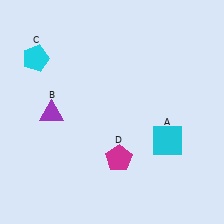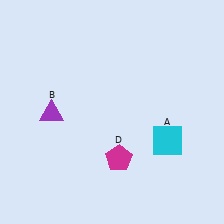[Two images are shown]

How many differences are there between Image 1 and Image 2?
There is 1 difference between the two images.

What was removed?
The cyan pentagon (C) was removed in Image 2.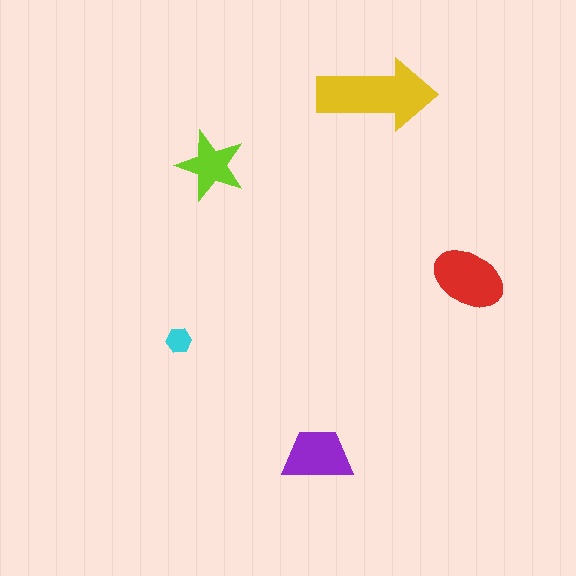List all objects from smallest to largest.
The cyan hexagon, the lime star, the purple trapezoid, the red ellipse, the yellow arrow.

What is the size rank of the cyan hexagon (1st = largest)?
5th.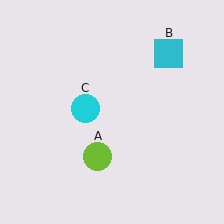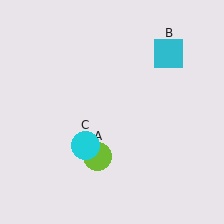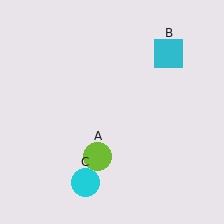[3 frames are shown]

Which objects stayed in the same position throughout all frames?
Lime circle (object A) and cyan square (object B) remained stationary.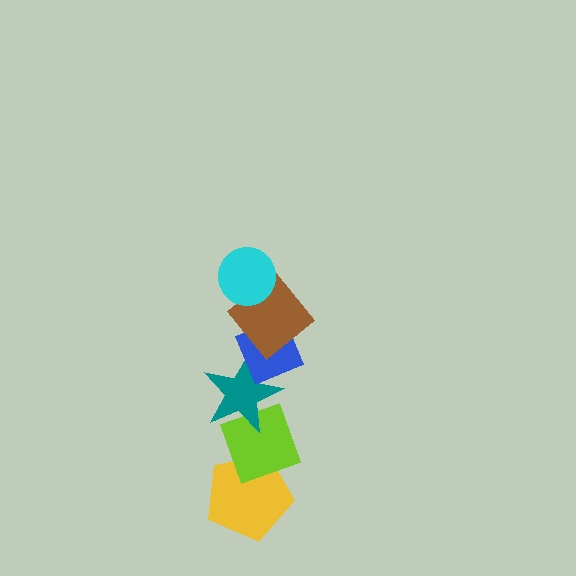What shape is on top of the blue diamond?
The brown diamond is on top of the blue diamond.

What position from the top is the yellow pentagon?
The yellow pentagon is 6th from the top.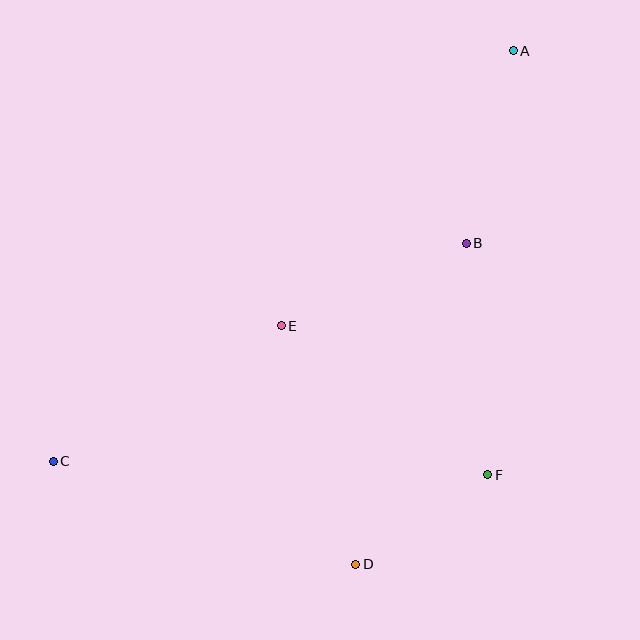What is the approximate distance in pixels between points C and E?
The distance between C and E is approximately 265 pixels.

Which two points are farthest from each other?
Points A and C are farthest from each other.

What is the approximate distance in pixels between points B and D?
The distance between B and D is approximately 340 pixels.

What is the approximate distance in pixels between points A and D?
The distance between A and D is approximately 537 pixels.